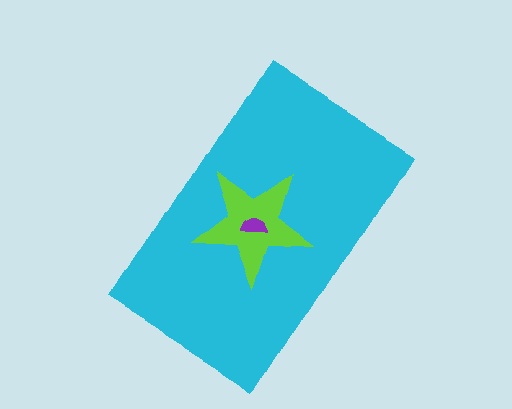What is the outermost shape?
The cyan rectangle.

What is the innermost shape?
The purple semicircle.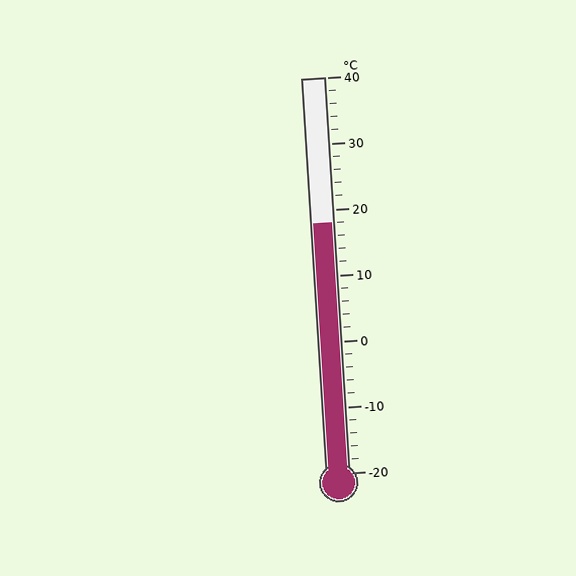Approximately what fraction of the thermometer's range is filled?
The thermometer is filled to approximately 65% of its range.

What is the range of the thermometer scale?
The thermometer scale ranges from -20°C to 40°C.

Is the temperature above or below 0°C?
The temperature is above 0°C.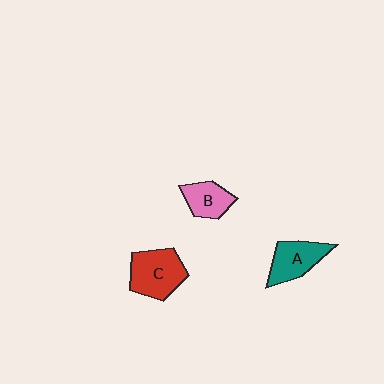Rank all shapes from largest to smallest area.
From largest to smallest: C (red), A (teal), B (pink).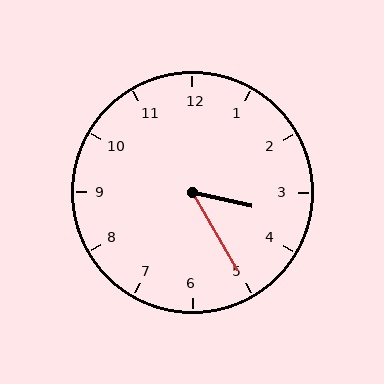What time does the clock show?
3:25.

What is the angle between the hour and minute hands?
Approximately 48 degrees.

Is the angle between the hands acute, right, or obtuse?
It is acute.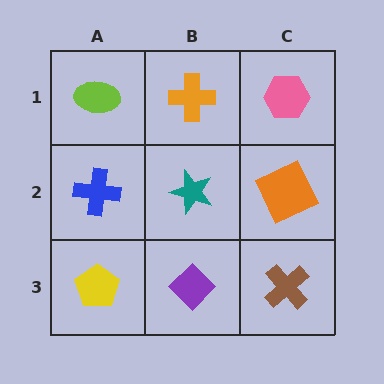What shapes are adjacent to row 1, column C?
An orange square (row 2, column C), an orange cross (row 1, column B).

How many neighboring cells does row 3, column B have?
3.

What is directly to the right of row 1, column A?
An orange cross.